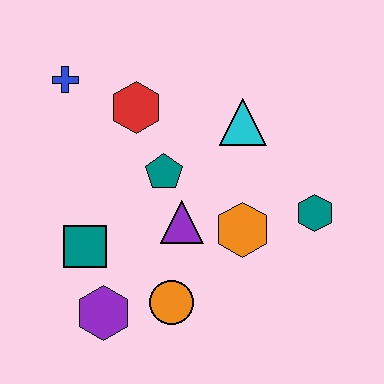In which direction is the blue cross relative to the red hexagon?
The blue cross is to the left of the red hexagon.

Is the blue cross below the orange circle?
No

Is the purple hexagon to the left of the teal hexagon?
Yes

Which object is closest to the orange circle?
The purple hexagon is closest to the orange circle.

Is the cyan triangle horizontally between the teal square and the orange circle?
No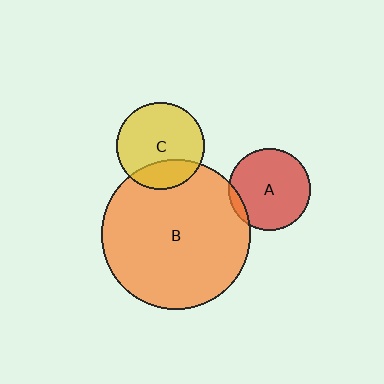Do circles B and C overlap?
Yes.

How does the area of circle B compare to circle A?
Approximately 3.3 times.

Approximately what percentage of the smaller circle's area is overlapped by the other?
Approximately 25%.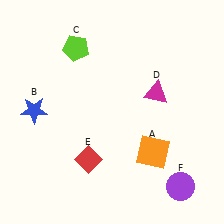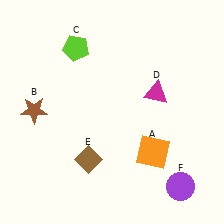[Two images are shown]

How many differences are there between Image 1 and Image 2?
There are 2 differences between the two images.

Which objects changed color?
B changed from blue to brown. E changed from red to brown.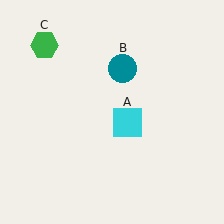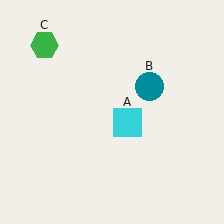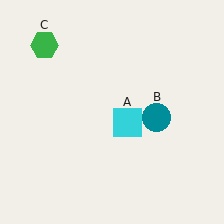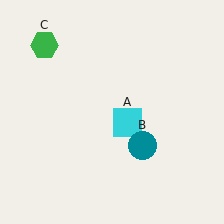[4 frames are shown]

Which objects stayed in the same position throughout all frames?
Cyan square (object A) and green hexagon (object C) remained stationary.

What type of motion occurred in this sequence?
The teal circle (object B) rotated clockwise around the center of the scene.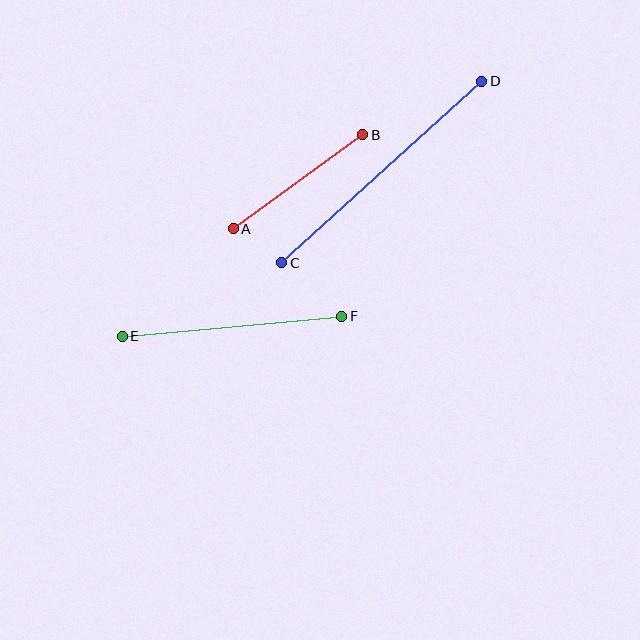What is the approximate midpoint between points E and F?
The midpoint is at approximately (232, 326) pixels.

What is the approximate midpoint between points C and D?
The midpoint is at approximately (382, 172) pixels.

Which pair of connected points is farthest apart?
Points C and D are farthest apart.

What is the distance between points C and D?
The distance is approximately 270 pixels.